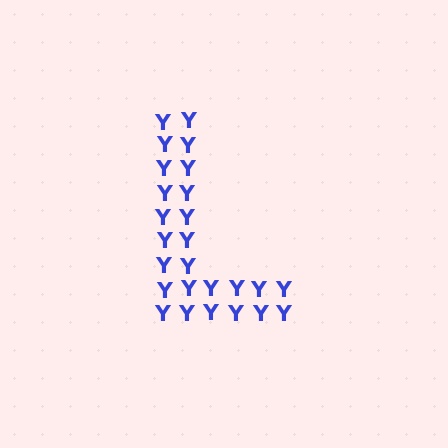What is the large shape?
The large shape is the letter L.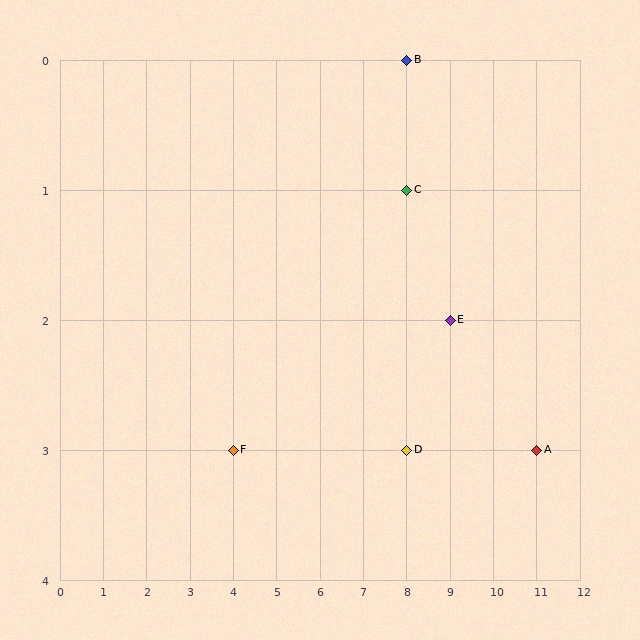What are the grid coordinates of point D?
Point D is at grid coordinates (8, 3).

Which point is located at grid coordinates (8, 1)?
Point C is at (8, 1).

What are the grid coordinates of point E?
Point E is at grid coordinates (9, 2).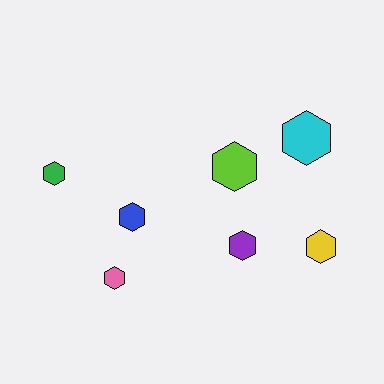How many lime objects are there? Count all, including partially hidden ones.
There is 1 lime object.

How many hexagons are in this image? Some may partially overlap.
There are 7 hexagons.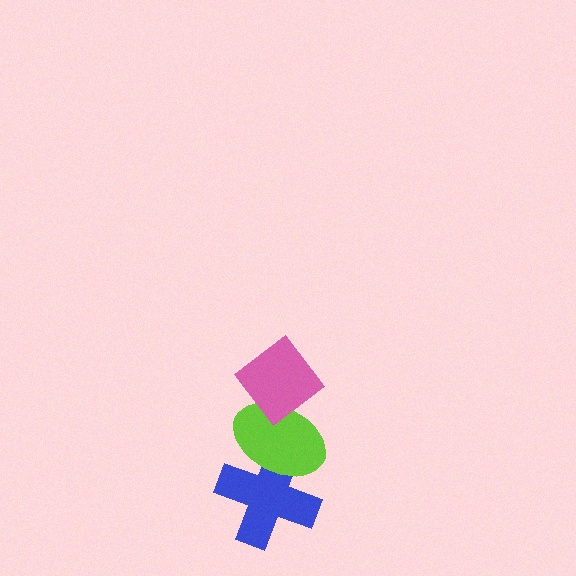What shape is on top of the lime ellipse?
The pink diamond is on top of the lime ellipse.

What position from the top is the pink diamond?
The pink diamond is 1st from the top.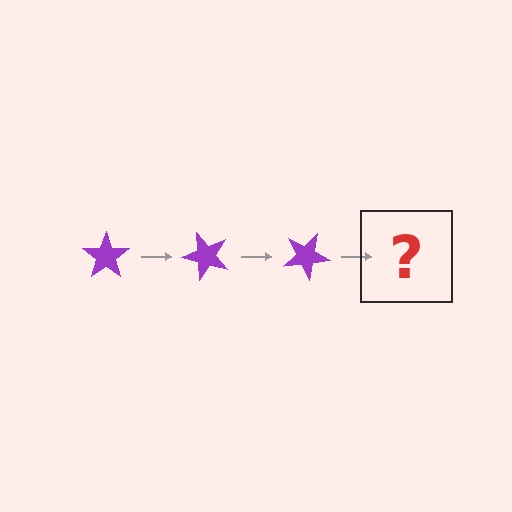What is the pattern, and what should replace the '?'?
The pattern is that the star rotates 50 degrees each step. The '?' should be a purple star rotated 150 degrees.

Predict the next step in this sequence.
The next step is a purple star rotated 150 degrees.